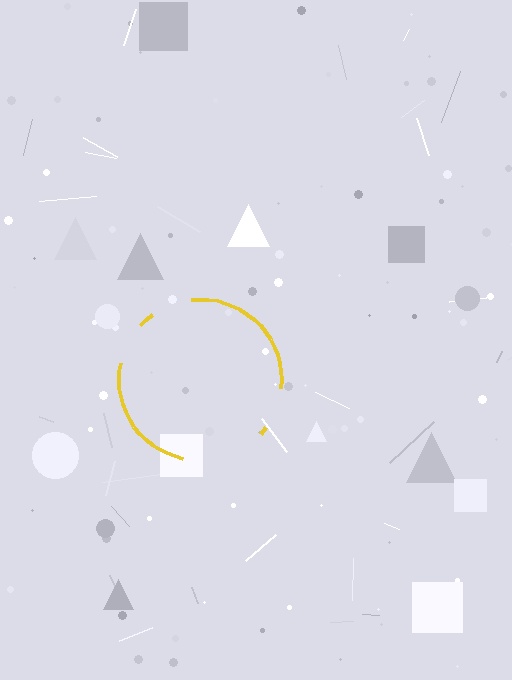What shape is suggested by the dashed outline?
The dashed outline suggests a circle.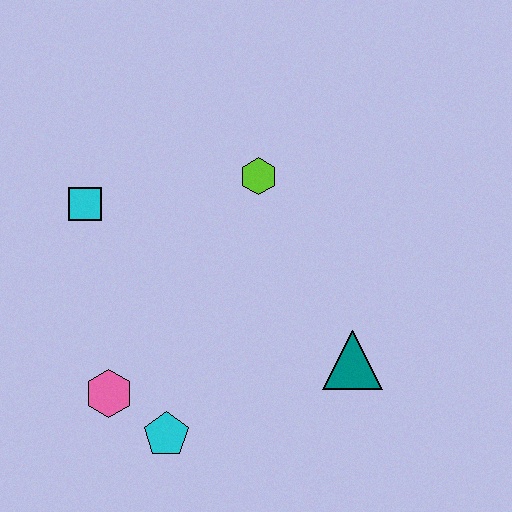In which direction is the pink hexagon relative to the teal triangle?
The pink hexagon is to the left of the teal triangle.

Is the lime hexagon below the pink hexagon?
No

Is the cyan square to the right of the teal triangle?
No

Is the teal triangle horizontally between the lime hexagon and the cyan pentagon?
No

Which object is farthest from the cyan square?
The teal triangle is farthest from the cyan square.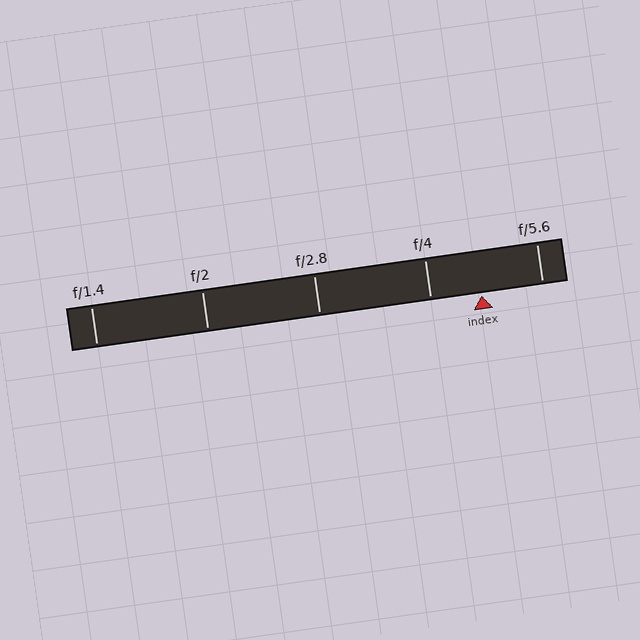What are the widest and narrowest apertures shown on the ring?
The widest aperture shown is f/1.4 and the narrowest is f/5.6.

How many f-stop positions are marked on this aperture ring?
There are 5 f-stop positions marked.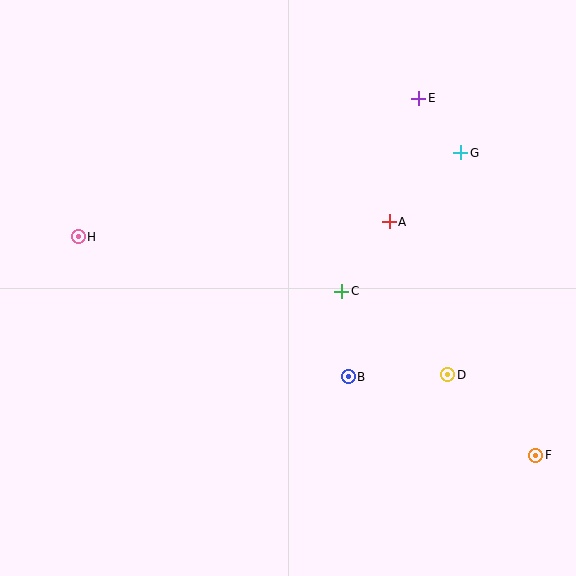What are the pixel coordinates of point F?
Point F is at (536, 455).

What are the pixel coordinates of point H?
Point H is at (78, 237).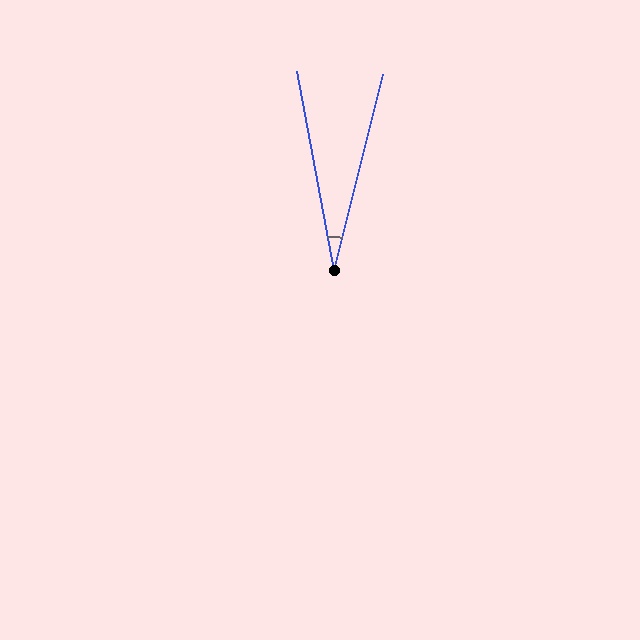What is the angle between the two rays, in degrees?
Approximately 24 degrees.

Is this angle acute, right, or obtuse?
It is acute.